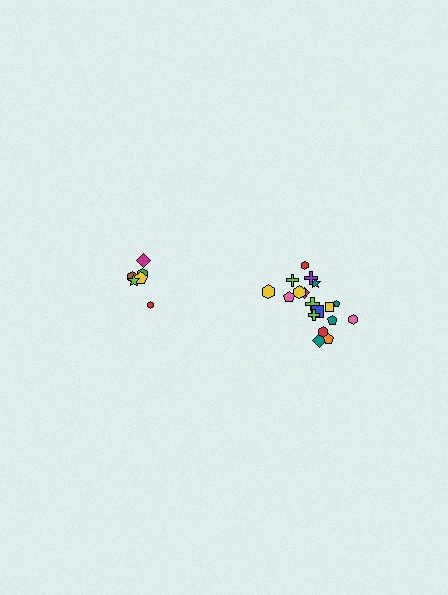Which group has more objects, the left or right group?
The right group.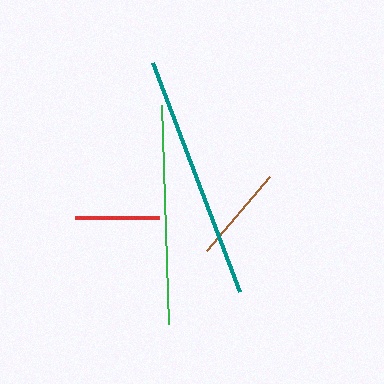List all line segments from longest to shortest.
From longest to shortest: teal, green, brown, red.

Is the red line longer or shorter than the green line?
The green line is longer than the red line.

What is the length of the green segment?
The green segment is approximately 219 pixels long.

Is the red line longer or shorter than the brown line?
The brown line is longer than the red line.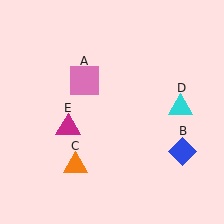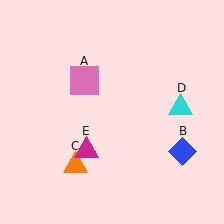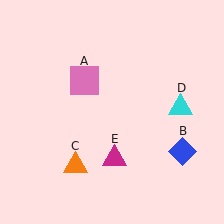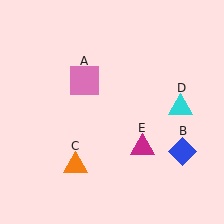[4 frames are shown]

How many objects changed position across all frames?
1 object changed position: magenta triangle (object E).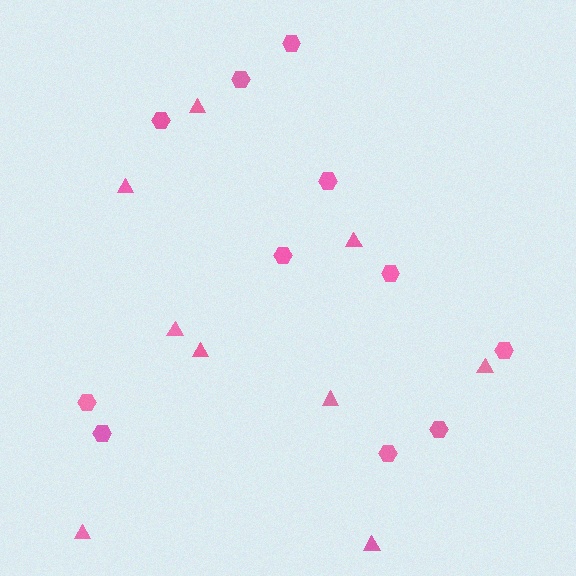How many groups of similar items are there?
There are 2 groups: one group of hexagons (11) and one group of triangles (9).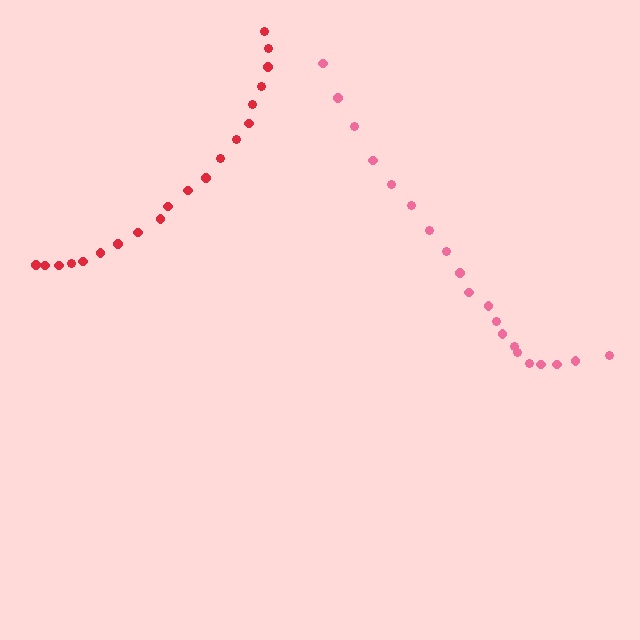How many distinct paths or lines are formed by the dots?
There are 2 distinct paths.